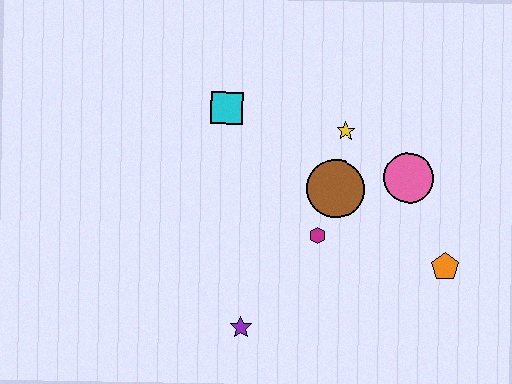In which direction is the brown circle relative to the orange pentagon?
The brown circle is to the left of the orange pentagon.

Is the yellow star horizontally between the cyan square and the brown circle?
No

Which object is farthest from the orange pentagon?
The cyan square is farthest from the orange pentagon.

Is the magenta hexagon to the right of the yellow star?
No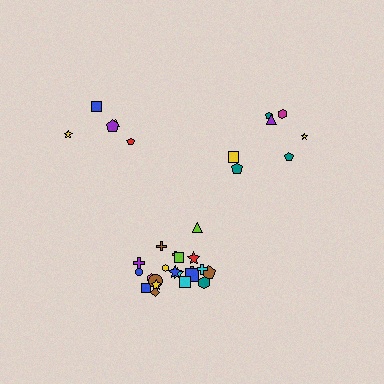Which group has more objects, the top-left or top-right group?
The top-right group.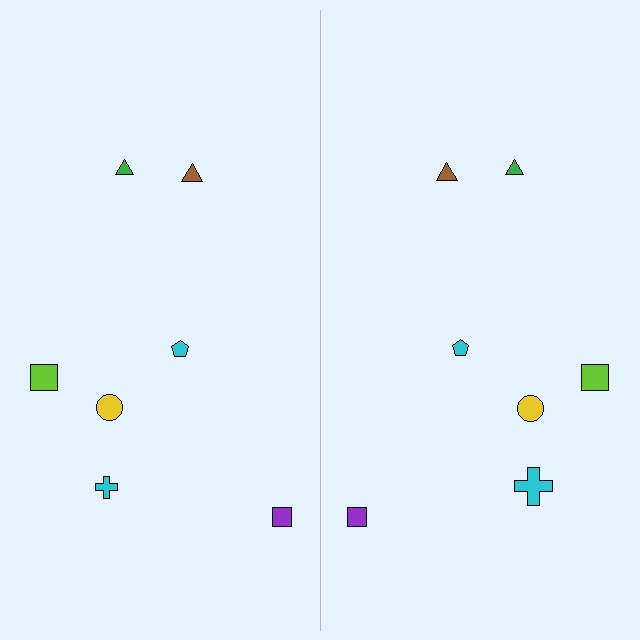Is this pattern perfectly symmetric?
No, the pattern is not perfectly symmetric. The cyan cross on the right side has a different size than its mirror counterpart.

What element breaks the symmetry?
The cyan cross on the right side has a different size than its mirror counterpart.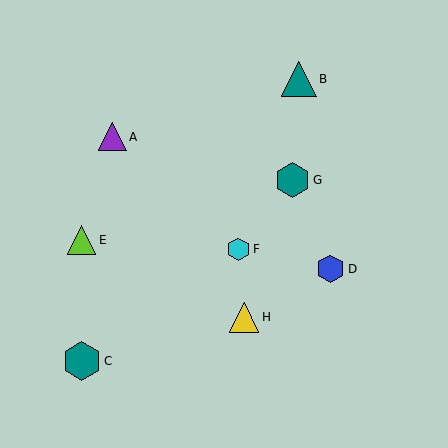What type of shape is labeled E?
Shape E is a lime triangle.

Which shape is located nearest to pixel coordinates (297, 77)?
The teal triangle (labeled B) at (299, 79) is nearest to that location.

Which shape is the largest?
The teal hexagon (labeled C) is the largest.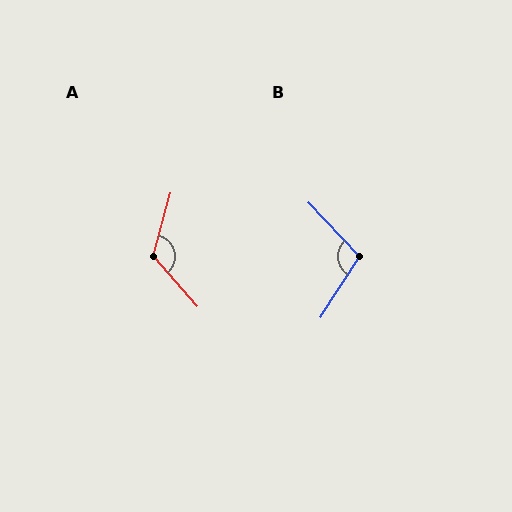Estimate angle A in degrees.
Approximately 123 degrees.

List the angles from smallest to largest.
B (104°), A (123°).